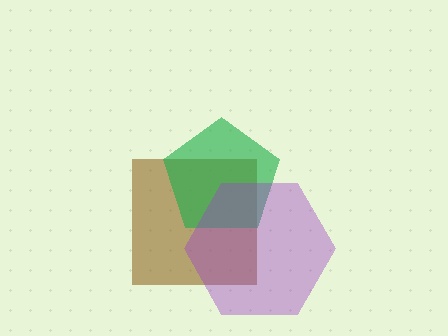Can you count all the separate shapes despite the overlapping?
Yes, there are 3 separate shapes.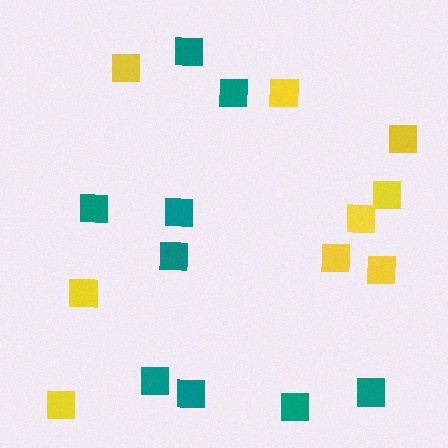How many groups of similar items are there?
There are 2 groups: one group of teal squares (9) and one group of yellow squares (9).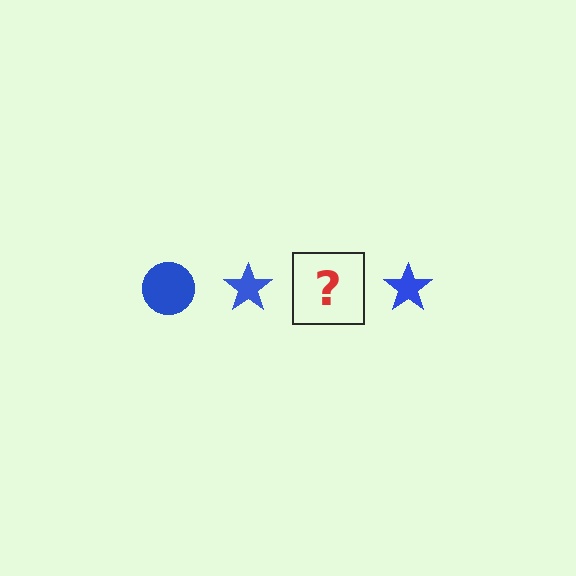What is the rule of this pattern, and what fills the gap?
The rule is that the pattern cycles through circle, star shapes in blue. The gap should be filled with a blue circle.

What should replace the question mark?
The question mark should be replaced with a blue circle.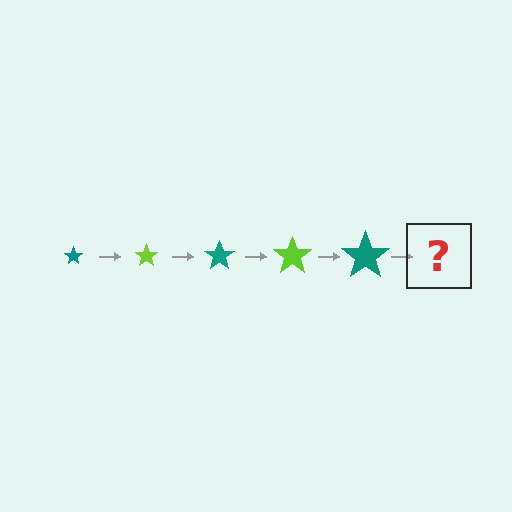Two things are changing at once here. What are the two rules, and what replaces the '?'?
The two rules are that the star grows larger each step and the color cycles through teal and lime. The '?' should be a lime star, larger than the previous one.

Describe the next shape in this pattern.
It should be a lime star, larger than the previous one.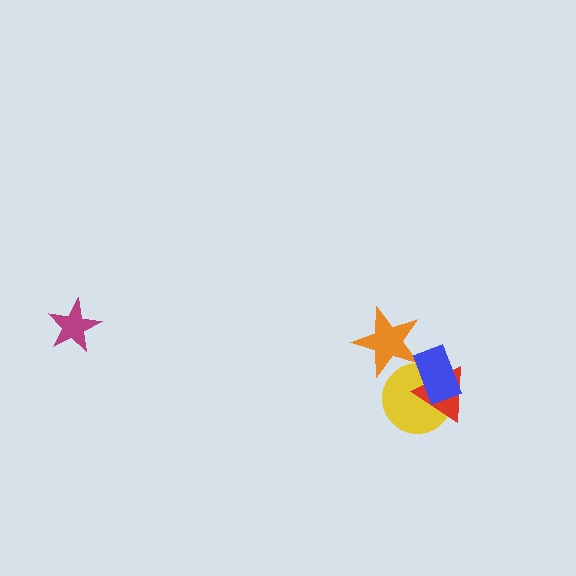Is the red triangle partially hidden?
Yes, it is partially covered by another shape.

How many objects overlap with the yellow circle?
3 objects overlap with the yellow circle.